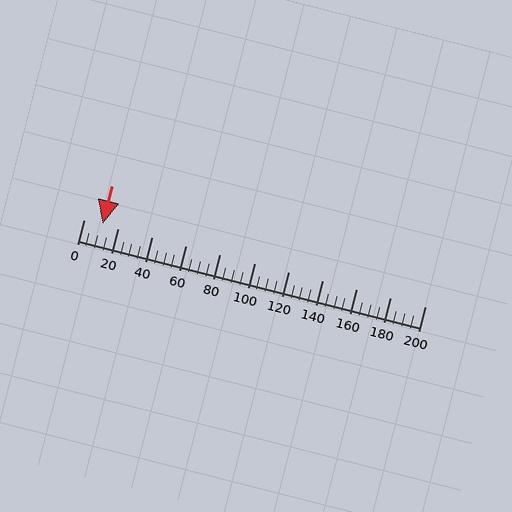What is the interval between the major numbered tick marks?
The major tick marks are spaced 20 units apart.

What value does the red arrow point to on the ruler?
The red arrow points to approximately 11.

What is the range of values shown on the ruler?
The ruler shows values from 0 to 200.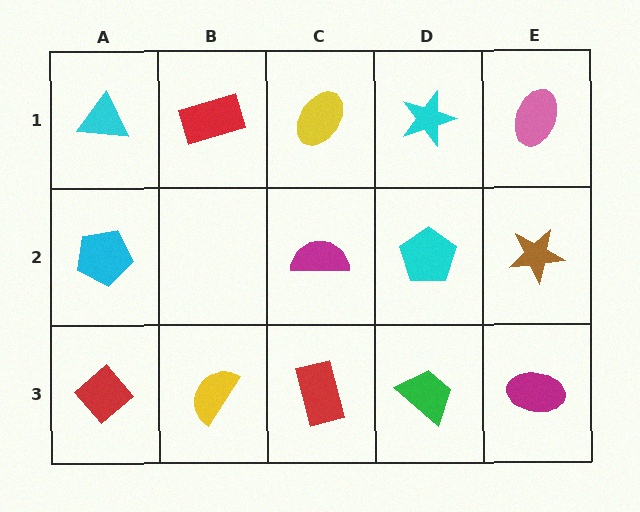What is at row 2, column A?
A cyan pentagon.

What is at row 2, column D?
A cyan pentagon.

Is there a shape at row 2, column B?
No, that cell is empty.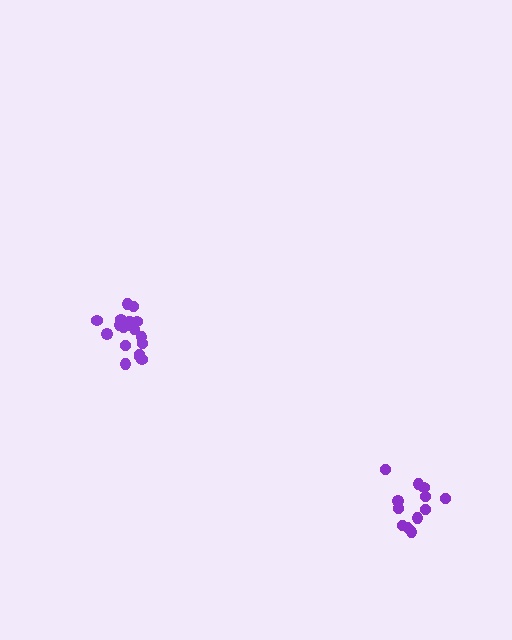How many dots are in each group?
Group 1: 12 dots, Group 2: 18 dots (30 total).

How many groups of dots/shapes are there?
There are 2 groups.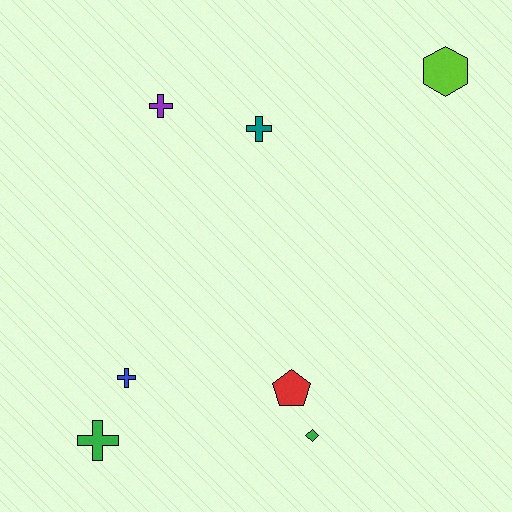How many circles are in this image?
There are no circles.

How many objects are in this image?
There are 7 objects.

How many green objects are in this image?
There are 2 green objects.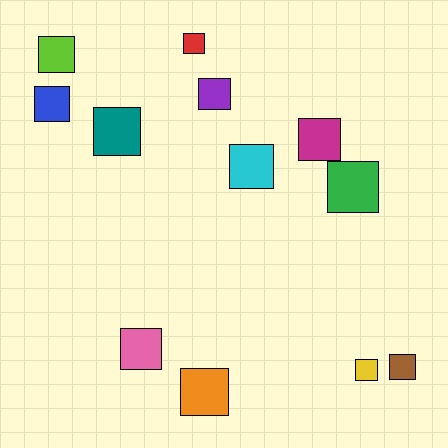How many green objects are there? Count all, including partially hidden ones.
There is 1 green object.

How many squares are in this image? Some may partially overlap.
There are 12 squares.